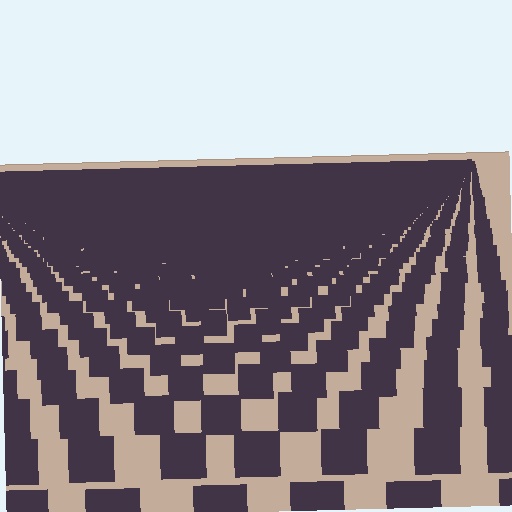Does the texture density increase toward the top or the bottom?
Density increases toward the top.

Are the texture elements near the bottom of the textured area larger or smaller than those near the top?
Larger. Near the bottom, elements are closer to the viewer and appear at a bigger on-screen size.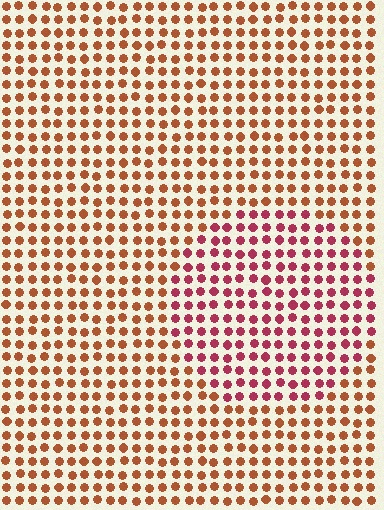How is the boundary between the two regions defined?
The boundary is defined purely by a slight shift in hue (about 37 degrees). Spacing, size, and orientation are identical on both sides.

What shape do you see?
I see a circle.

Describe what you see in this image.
The image is filled with small brown elements in a uniform arrangement. A circle-shaped region is visible where the elements are tinted to a slightly different hue, forming a subtle color boundary.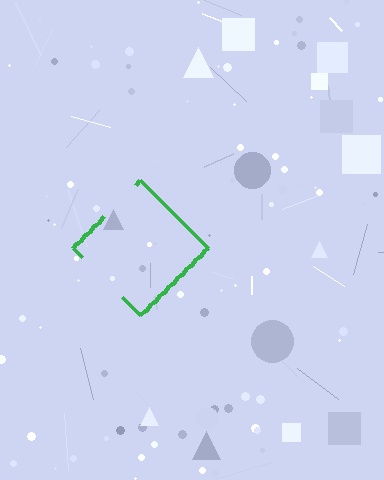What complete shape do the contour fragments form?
The contour fragments form a diamond.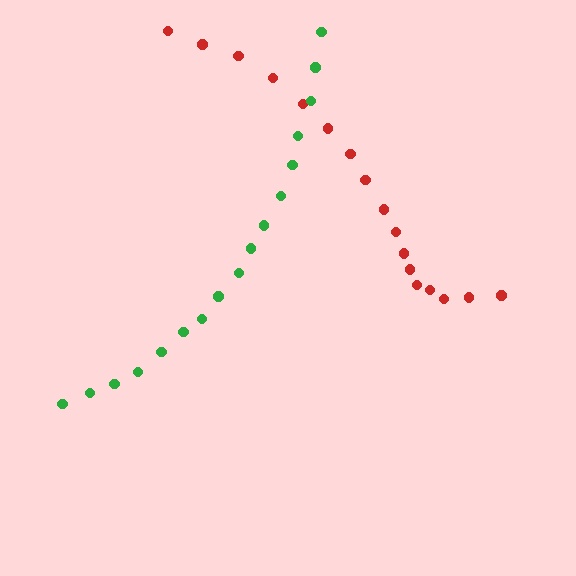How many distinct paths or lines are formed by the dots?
There are 2 distinct paths.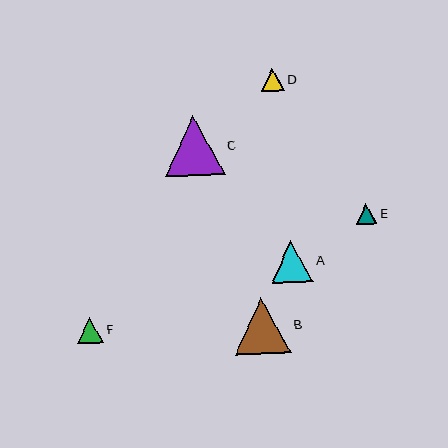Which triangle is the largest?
Triangle C is the largest with a size of approximately 60 pixels.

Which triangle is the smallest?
Triangle E is the smallest with a size of approximately 20 pixels.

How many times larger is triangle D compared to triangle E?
Triangle D is approximately 1.1 times the size of triangle E.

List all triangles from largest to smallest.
From largest to smallest: C, B, A, F, D, E.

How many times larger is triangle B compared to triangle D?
Triangle B is approximately 2.4 times the size of triangle D.